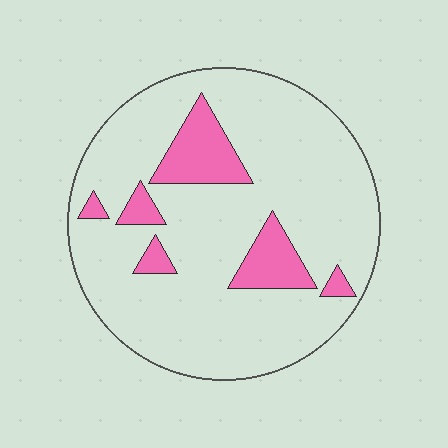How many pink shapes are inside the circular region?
6.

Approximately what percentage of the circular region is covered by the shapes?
Approximately 15%.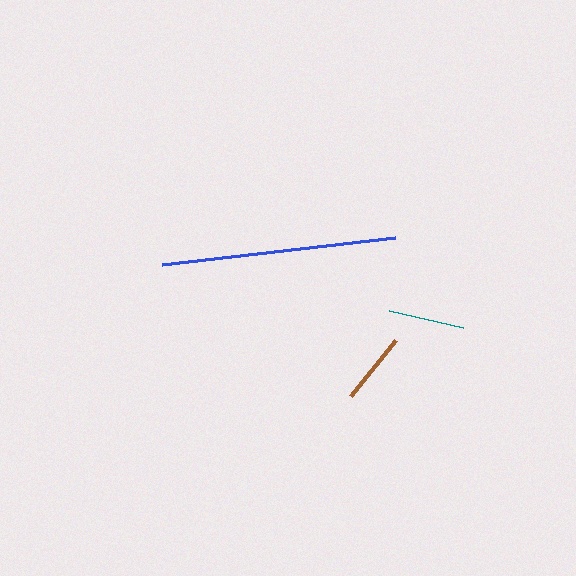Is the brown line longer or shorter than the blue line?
The blue line is longer than the brown line.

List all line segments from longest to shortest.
From longest to shortest: blue, teal, brown.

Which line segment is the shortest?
The brown line is the shortest at approximately 71 pixels.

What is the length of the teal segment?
The teal segment is approximately 76 pixels long.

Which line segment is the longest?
The blue line is the longest at approximately 234 pixels.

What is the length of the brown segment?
The brown segment is approximately 71 pixels long.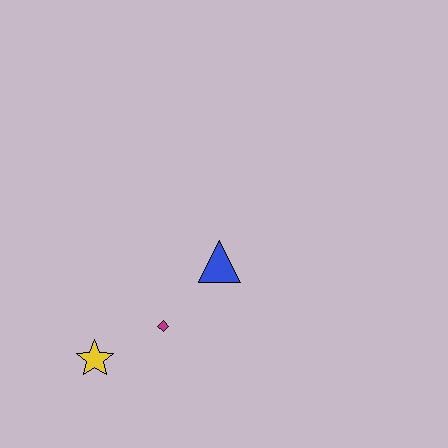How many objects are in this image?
There are 3 objects.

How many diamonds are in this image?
There is 1 diamond.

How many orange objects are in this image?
There are no orange objects.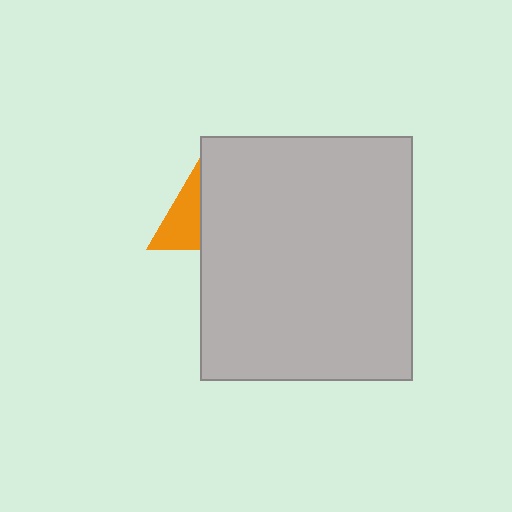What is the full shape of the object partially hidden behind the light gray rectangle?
The partially hidden object is an orange triangle.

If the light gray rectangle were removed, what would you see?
You would see the complete orange triangle.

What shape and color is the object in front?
The object in front is a light gray rectangle.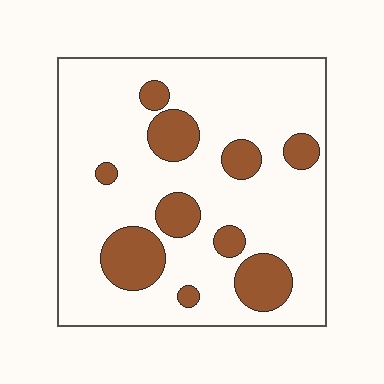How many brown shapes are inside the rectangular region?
10.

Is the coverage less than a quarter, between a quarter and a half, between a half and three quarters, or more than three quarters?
Less than a quarter.